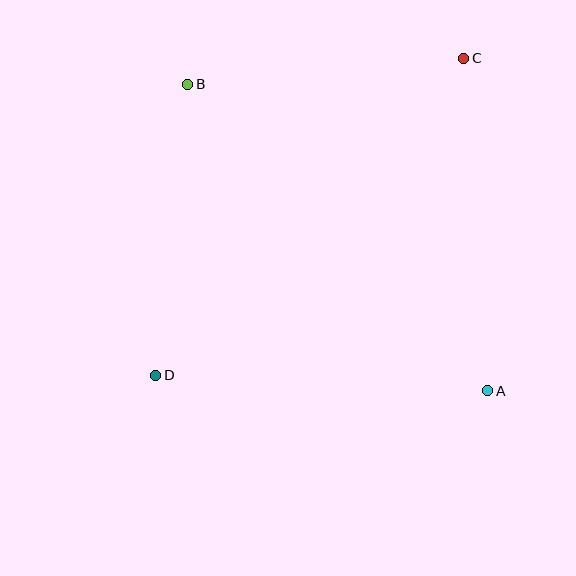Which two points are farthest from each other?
Points C and D are farthest from each other.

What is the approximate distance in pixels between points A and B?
The distance between A and B is approximately 429 pixels.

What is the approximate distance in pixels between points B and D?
The distance between B and D is approximately 293 pixels.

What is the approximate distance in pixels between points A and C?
The distance between A and C is approximately 334 pixels.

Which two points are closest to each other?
Points B and C are closest to each other.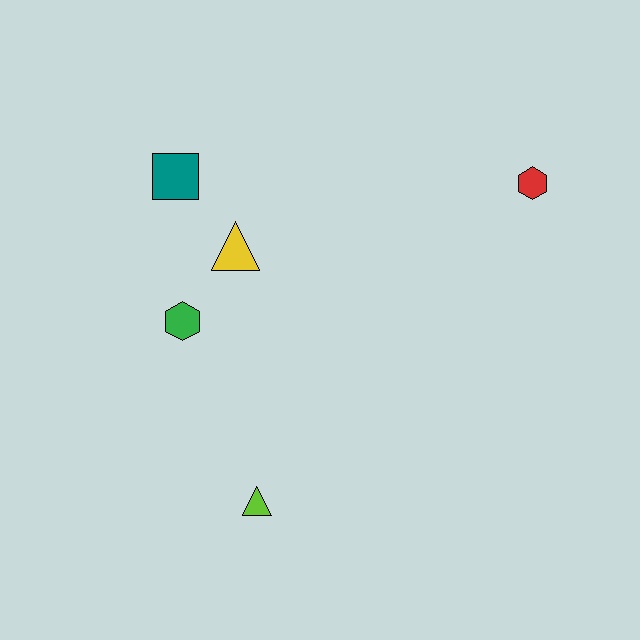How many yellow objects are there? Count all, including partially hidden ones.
There is 1 yellow object.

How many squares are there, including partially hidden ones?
There is 1 square.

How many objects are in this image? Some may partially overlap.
There are 5 objects.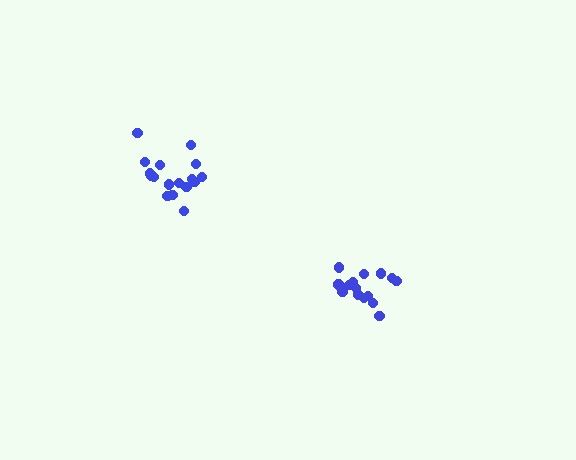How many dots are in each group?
Group 1: 17 dots, Group 2: 15 dots (32 total).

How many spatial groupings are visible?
There are 2 spatial groupings.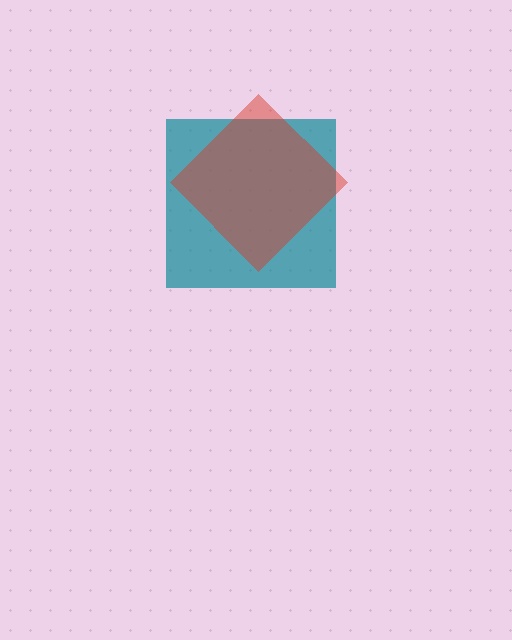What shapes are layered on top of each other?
The layered shapes are: a teal square, a red diamond.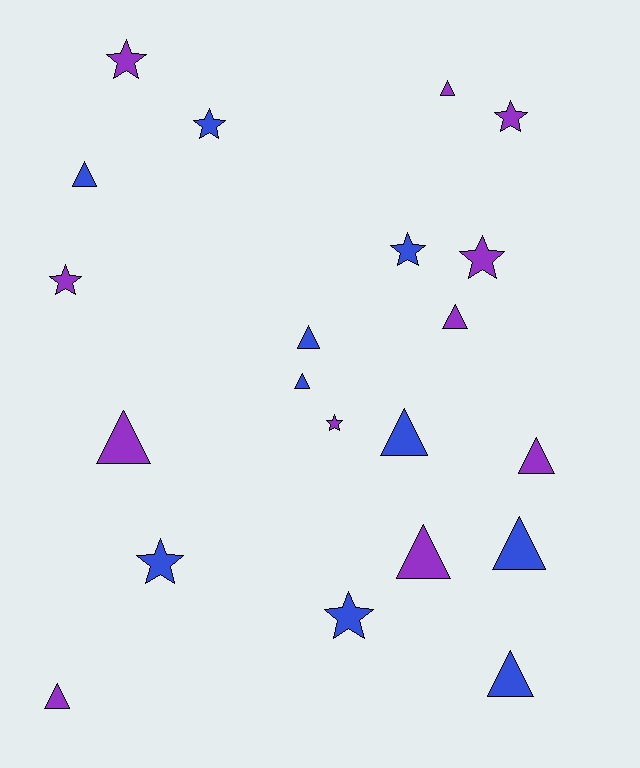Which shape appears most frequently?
Triangle, with 12 objects.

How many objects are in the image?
There are 21 objects.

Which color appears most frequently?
Purple, with 11 objects.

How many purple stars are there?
There are 5 purple stars.